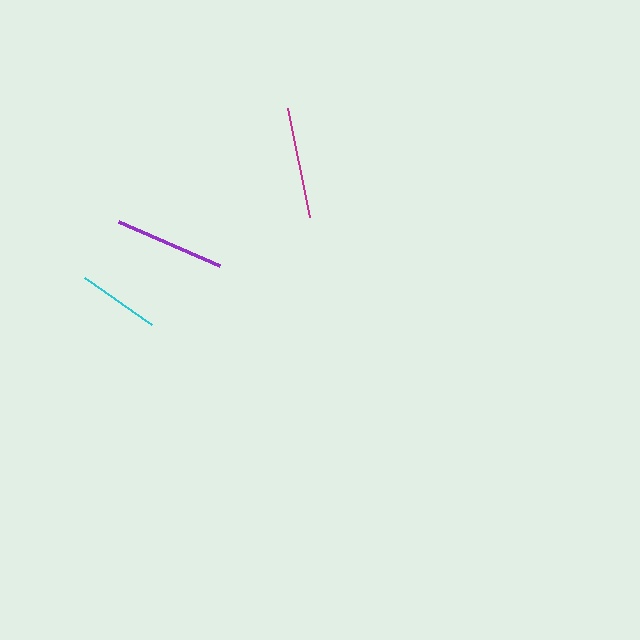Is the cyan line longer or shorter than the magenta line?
The magenta line is longer than the cyan line.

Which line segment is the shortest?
The cyan line is the shortest at approximately 82 pixels.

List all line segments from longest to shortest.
From longest to shortest: magenta, purple, cyan.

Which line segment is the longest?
The magenta line is the longest at approximately 110 pixels.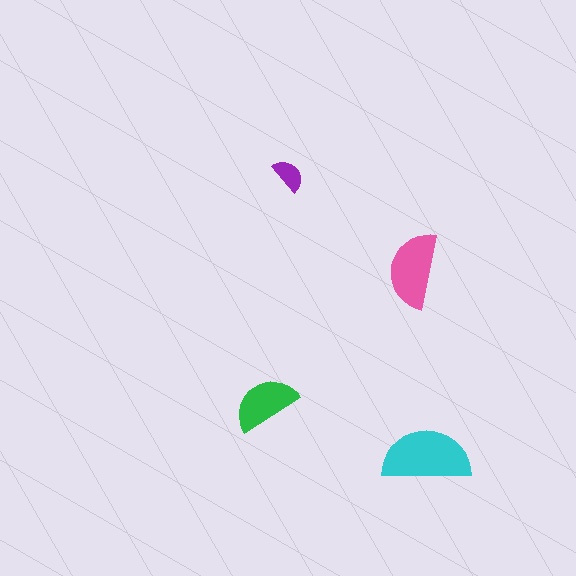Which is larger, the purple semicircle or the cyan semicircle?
The cyan one.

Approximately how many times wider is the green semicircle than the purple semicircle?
About 2 times wider.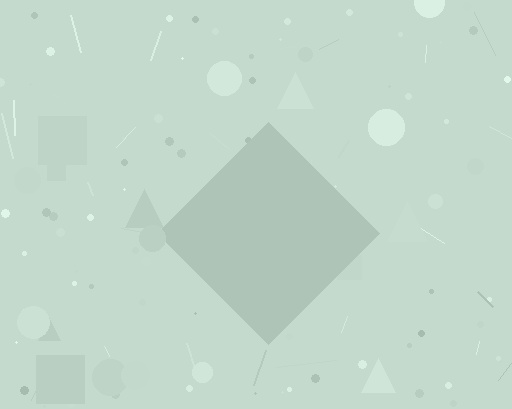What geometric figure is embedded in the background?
A diamond is embedded in the background.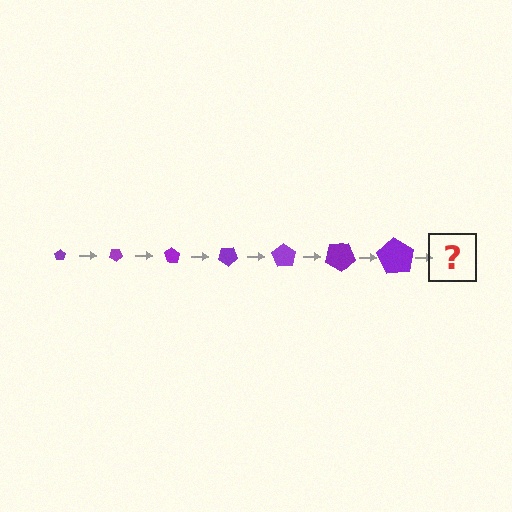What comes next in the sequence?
The next element should be a pentagon, larger than the previous one and rotated 245 degrees from the start.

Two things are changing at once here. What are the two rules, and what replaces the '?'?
The two rules are that the pentagon grows larger each step and it rotates 35 degrees each step. The '?' should be a pentagon, larger than the previous one and rotated 245 degrees from the start.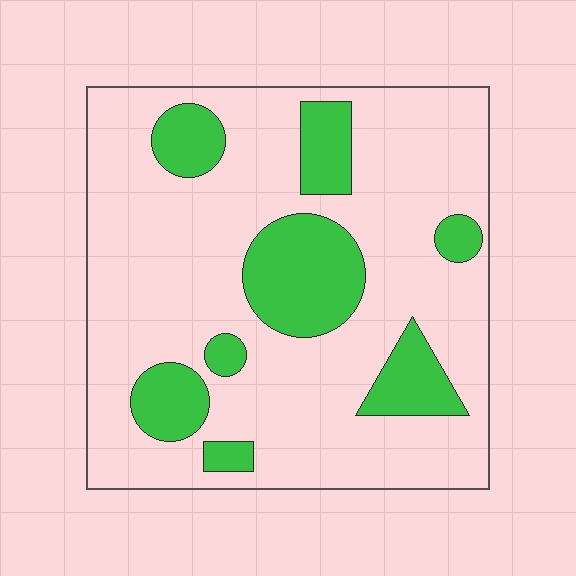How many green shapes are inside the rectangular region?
8.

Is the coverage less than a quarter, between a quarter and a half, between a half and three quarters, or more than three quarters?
Less than a quarter.